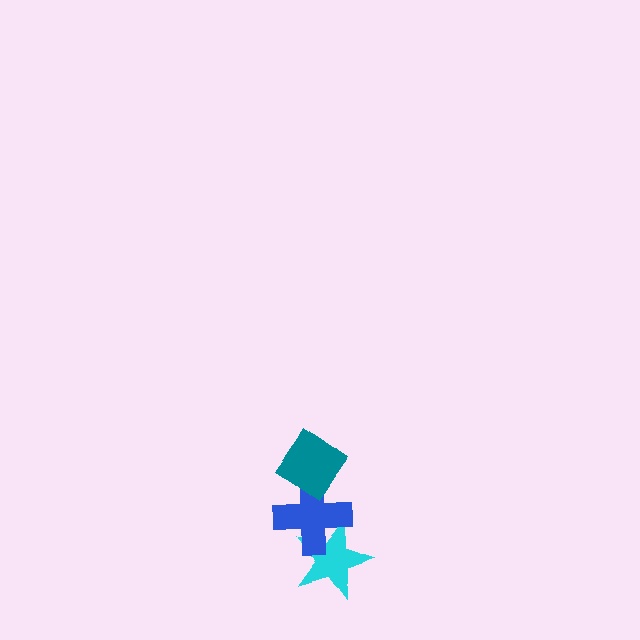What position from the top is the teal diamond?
The teal diamond is 1st from the top.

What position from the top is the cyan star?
The cyan star is 3rd from the top.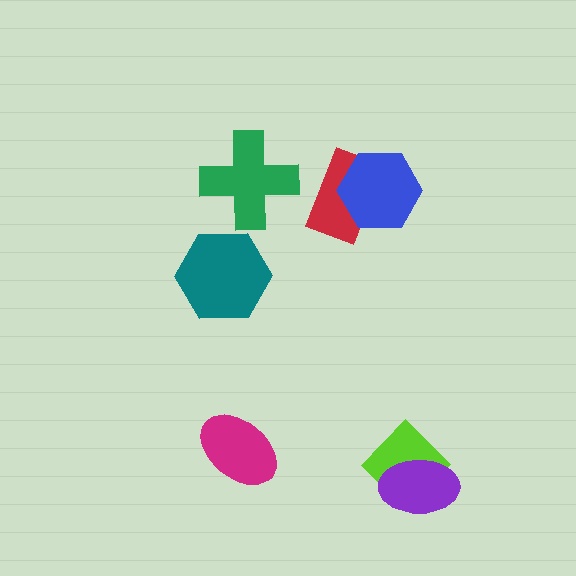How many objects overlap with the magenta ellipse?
0 objects overlap with the magenta ellipse.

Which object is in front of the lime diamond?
The purple ellipse is in front of the lime diamond.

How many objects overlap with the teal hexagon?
0 objects overlap with the teal hexagon.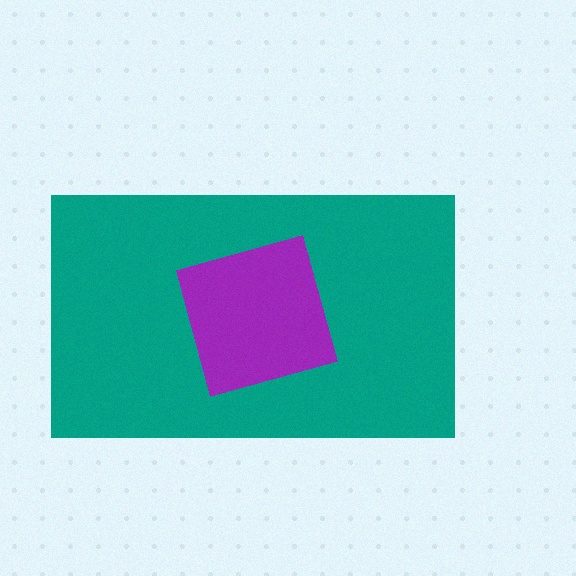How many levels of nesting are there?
2.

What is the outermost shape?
The teal rectangle.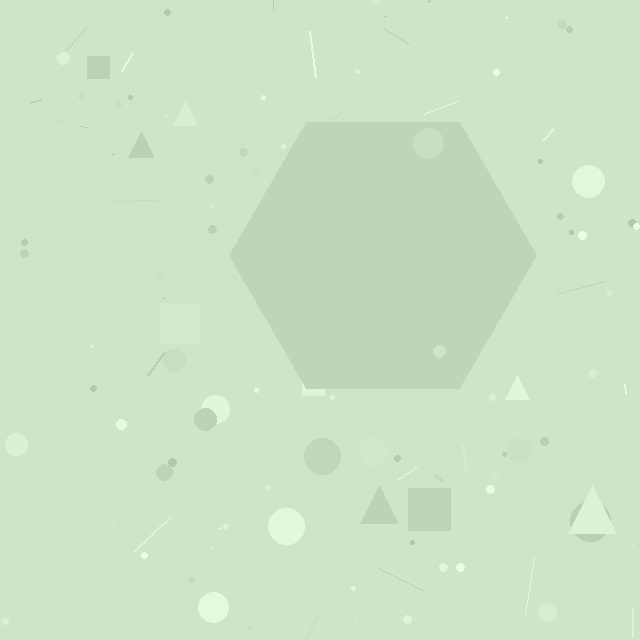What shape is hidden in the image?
A hexagon is hidden in the image.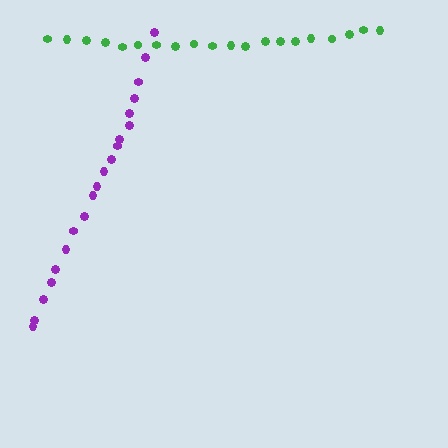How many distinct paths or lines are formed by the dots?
There are 2 distinct paths.